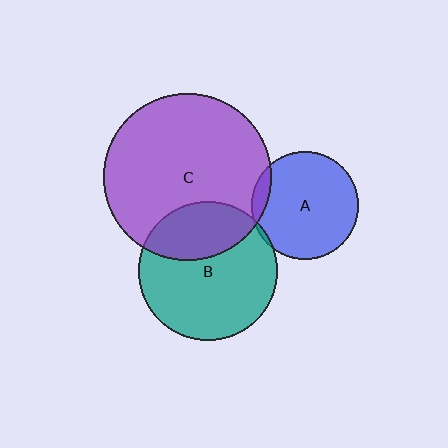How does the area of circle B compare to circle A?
Approximately 1.7 times.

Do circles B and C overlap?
Yes.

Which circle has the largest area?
Circle C (purple).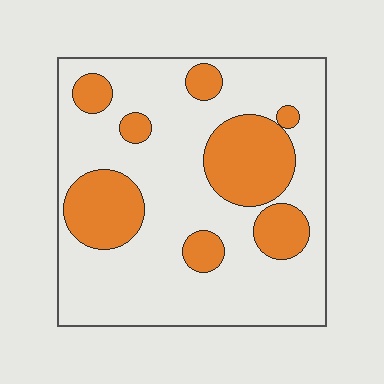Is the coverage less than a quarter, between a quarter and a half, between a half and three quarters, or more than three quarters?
Between a quarter and a half.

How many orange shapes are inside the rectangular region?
8.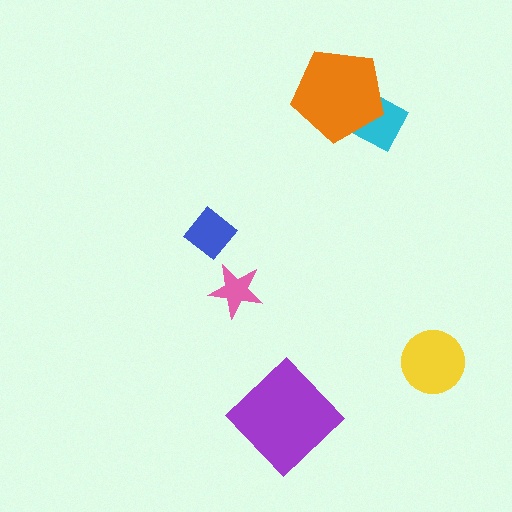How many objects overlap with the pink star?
0 objects overlap with the pink star.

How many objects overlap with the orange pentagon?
1 object overlaps with the orange pentagon.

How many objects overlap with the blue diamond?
0 objects overlap with the blue diamond.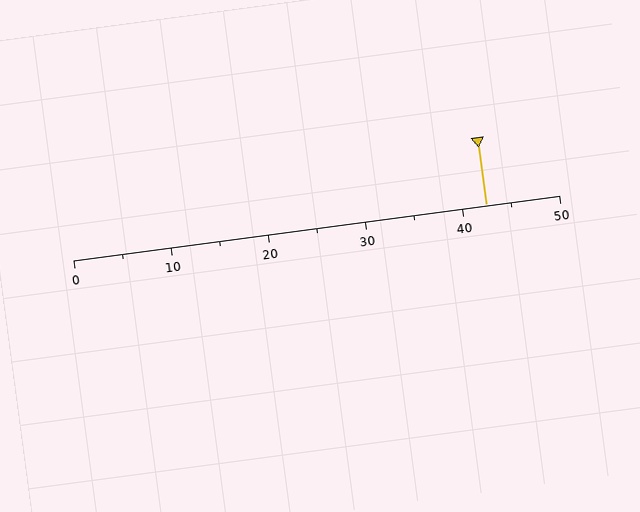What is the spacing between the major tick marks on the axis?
The major ticks are spaced 10 apart.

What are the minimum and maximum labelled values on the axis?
The axis runs from 0 to 50.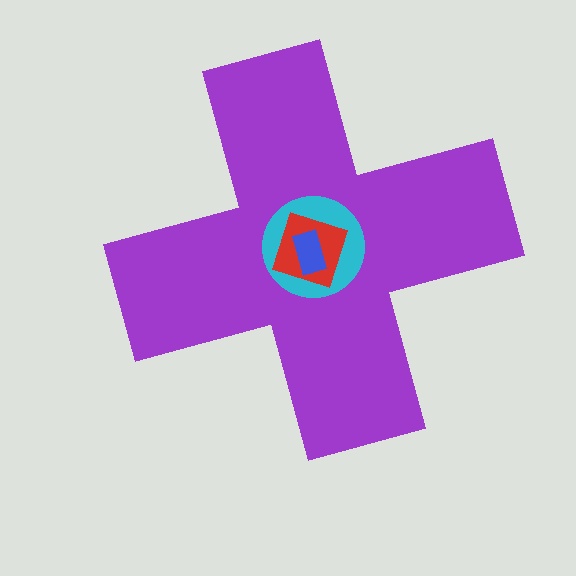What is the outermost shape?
The purple cross.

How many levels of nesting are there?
4.